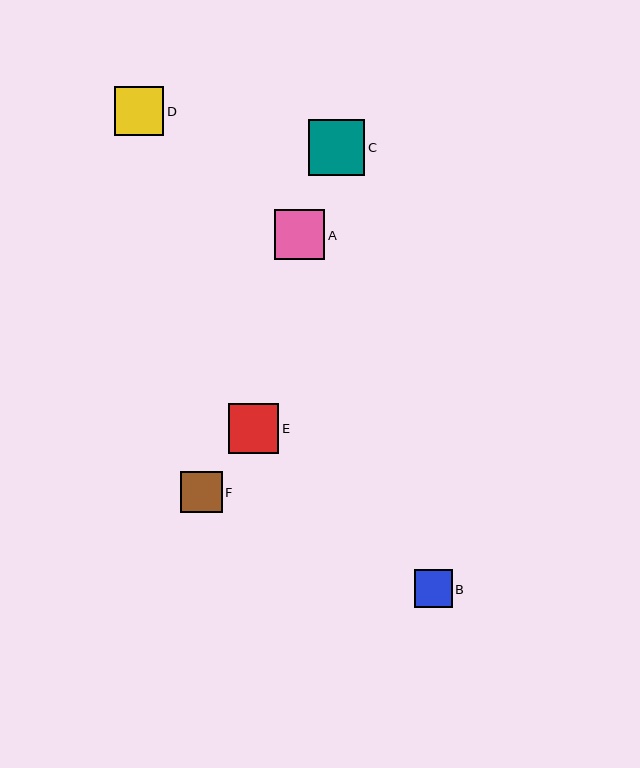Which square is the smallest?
Square B is the smallest with a size of approximately 38 pixels.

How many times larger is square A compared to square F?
Square A is approximately 1.2 times the size of square F.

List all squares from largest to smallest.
From largest to smallest: C, A, E, D, F, B.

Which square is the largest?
Square C is the largest with a size of approximately 56 pixels.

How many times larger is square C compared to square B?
Square C is approximately 1.5 times the size of square B.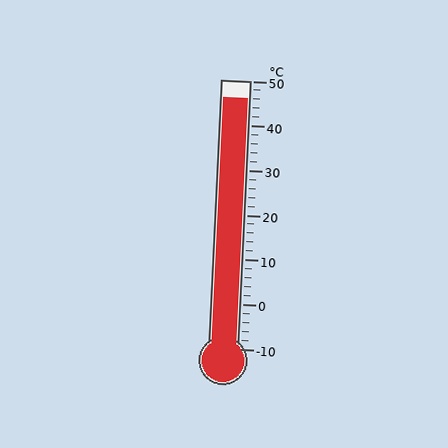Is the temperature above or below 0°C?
The temperature is above 0°C.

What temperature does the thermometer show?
The thermometer shows approximately 46°C.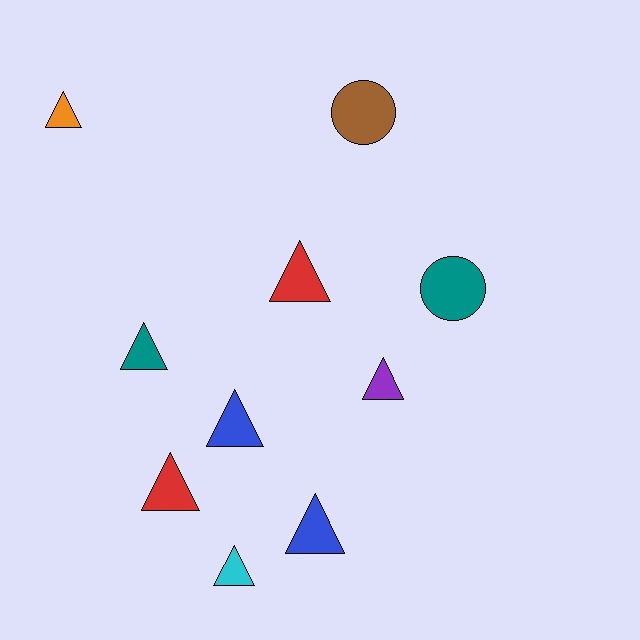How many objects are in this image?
There are 10 objects.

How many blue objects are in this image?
There are 2 blue objects.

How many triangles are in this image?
There are 8 triangles.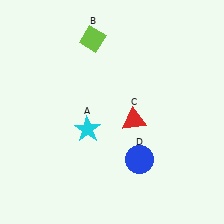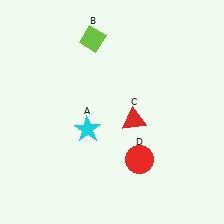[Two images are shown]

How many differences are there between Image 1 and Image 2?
There is 1 difference between the two images.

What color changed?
The circle (D) changed from blue in Image 1 to red in Image 2.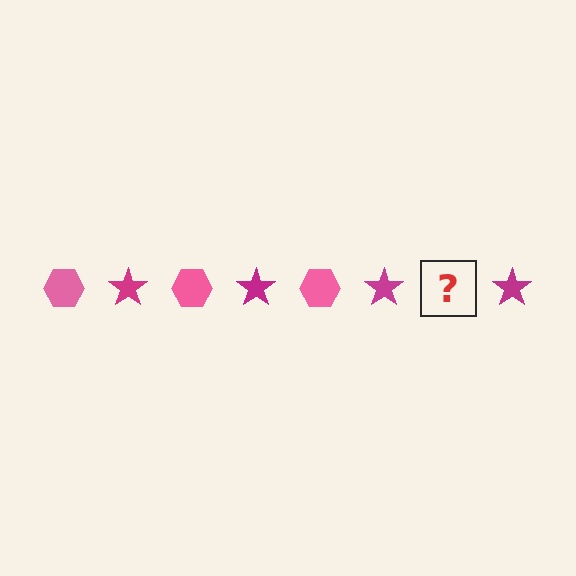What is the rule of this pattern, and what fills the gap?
The rule is that the pattern alternates between pink hexagon and magenta star. The gap should be filled with a pink hexagon.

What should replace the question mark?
The question mark should be replaced with a pink hexagon.